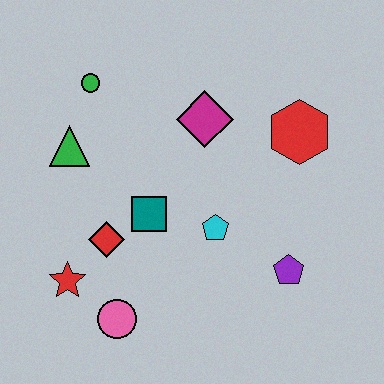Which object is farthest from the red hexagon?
The red star is farthest from the red hexagon.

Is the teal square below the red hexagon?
Yes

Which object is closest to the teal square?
The red diamond is closest to the teal square.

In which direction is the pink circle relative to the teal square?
The pink circle is below the teal square.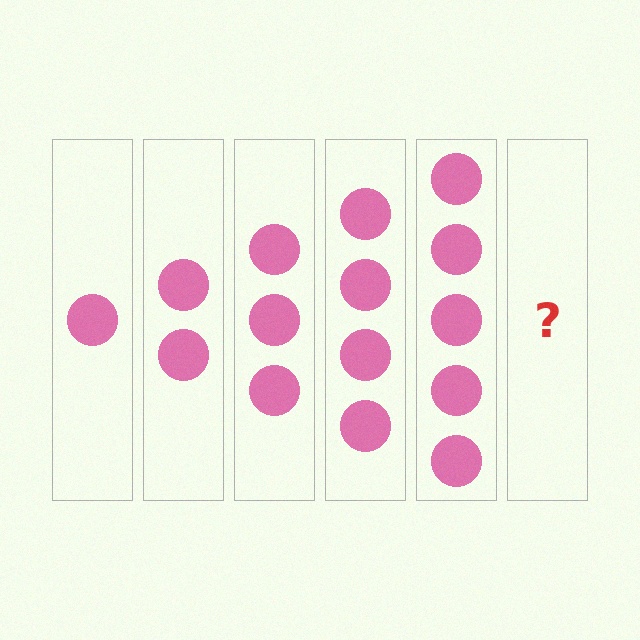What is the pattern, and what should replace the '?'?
The pattern is that each step adds one more circle. The '?' should be 6 circles.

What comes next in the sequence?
The next element should be 6 circles.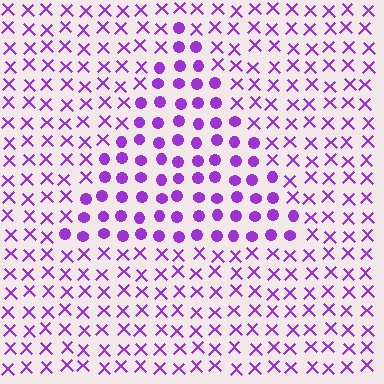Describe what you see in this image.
The image is filled with small purple elements arranged in a uniform grid. A triangle-shaped region contains circles, while the surrounding area contains X marks. The boundary is defined purely by the change in element shape.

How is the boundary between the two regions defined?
The boundary is defined by a change in element shape: circles inside vs. X marks outside. All elements share the same color and spacing.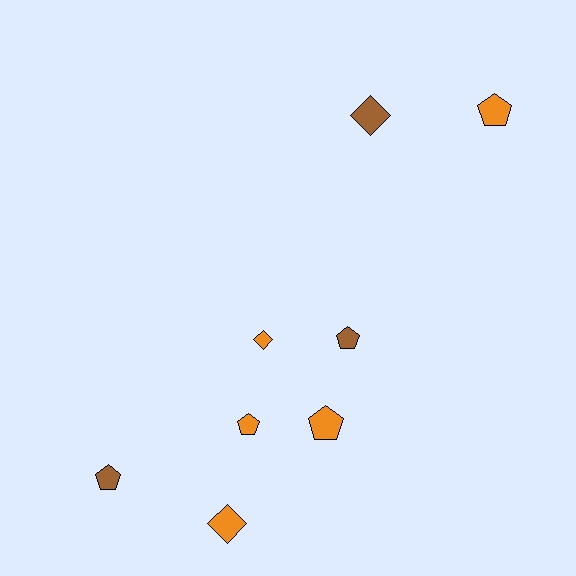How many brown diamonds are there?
There is 1 brown diamond.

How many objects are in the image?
There are 8 objects.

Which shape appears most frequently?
Pentagon, with 5 objects.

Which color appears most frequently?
Orange, with 5 objects.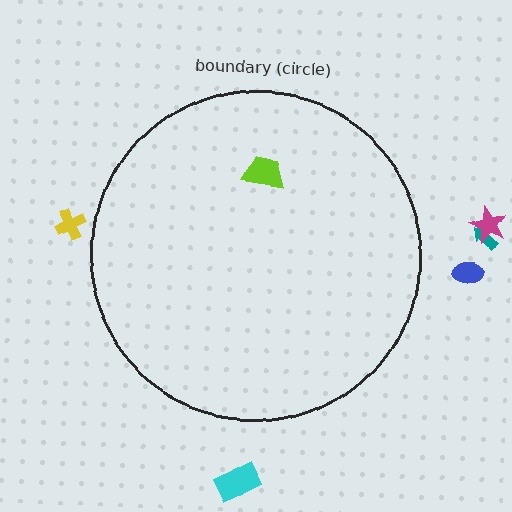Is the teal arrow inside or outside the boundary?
Outside.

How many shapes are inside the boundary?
1 inside, 5 outside.